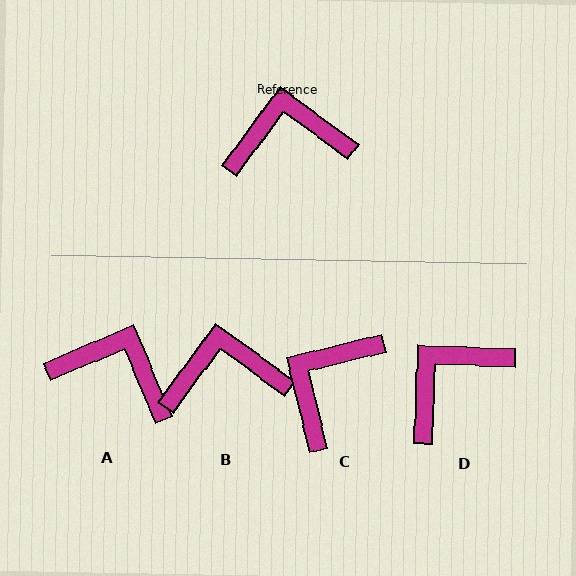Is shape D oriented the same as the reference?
No, it is off by about 34 degrees.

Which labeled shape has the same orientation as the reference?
B.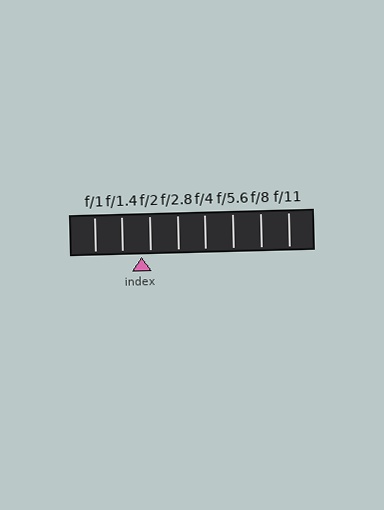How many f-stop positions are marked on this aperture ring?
There are 8 f-stop positions marked.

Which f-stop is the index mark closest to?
The index mark is closest to f/2.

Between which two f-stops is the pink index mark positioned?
The index mark is between f/1.4 and f/2.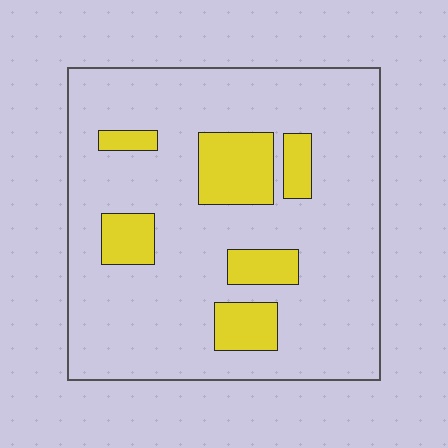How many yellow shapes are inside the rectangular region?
6.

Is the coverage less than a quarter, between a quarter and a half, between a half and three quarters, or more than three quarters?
Less than a quarter.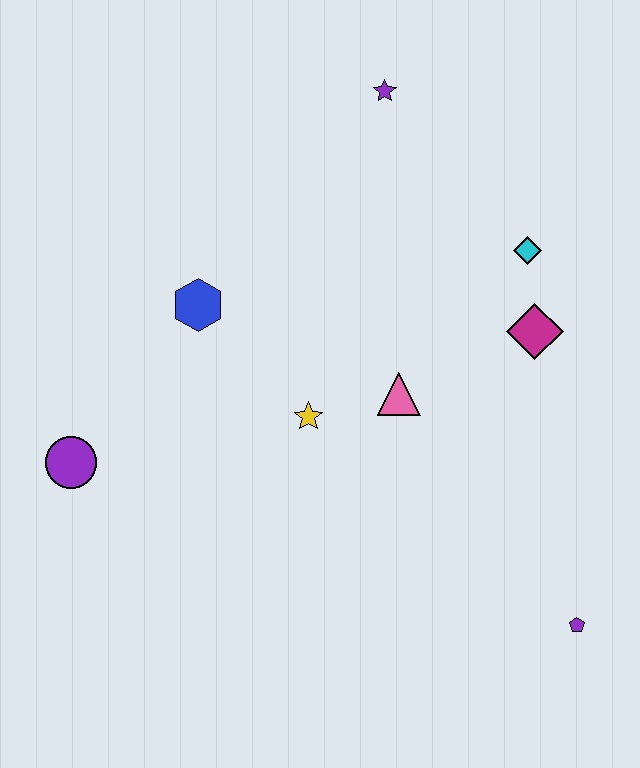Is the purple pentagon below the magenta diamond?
Yes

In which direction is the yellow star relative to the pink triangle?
The yellow star is to the left of the pink triangle.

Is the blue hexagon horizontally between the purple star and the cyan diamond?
No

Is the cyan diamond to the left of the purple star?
No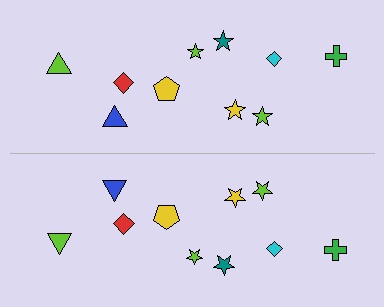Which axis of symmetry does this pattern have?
The pattern has a horizontal axis of symmetry running through the center of the image.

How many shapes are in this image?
There are 20 shapes in this image.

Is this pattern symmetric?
Yes, this pattern has bilateral (reflection) symmetry.